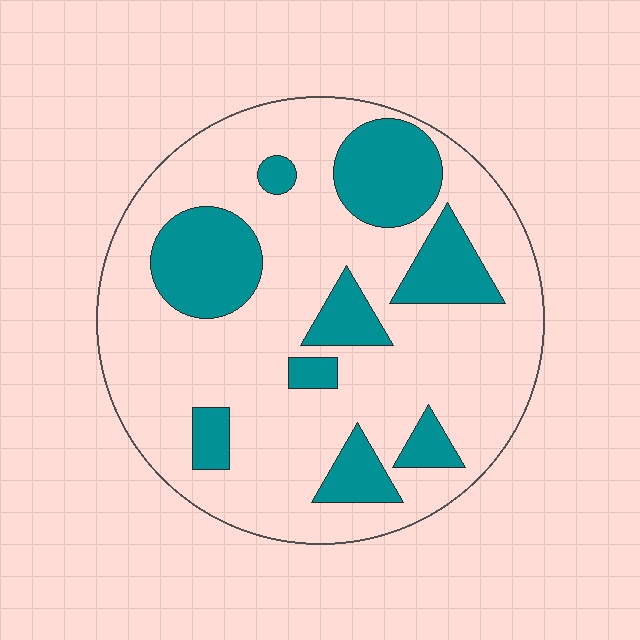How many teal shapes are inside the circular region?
9.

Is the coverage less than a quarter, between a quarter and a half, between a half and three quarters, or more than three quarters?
Between a quarter and a half.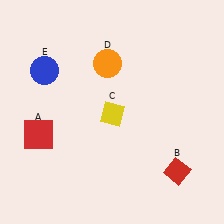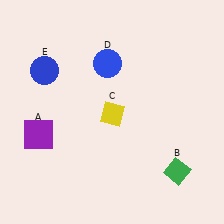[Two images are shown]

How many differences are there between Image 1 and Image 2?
There are 3 differences between the two images.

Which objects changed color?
A changed from red to purple. B changed from red to green. D changed from orange to blue.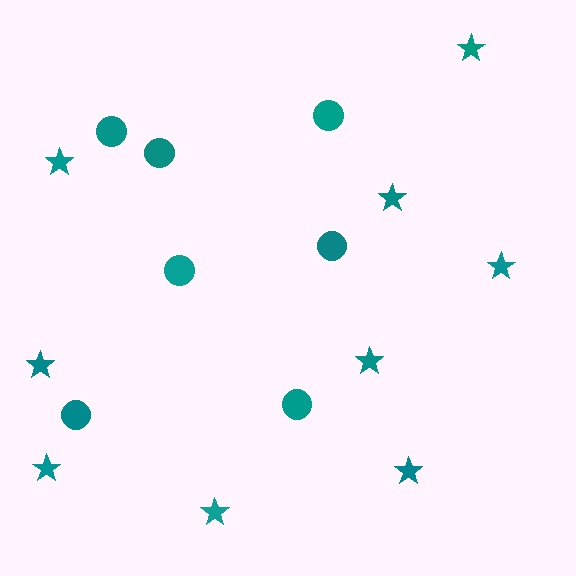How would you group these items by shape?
There are 2 groups: one group of circles (7) and one group of stars (9).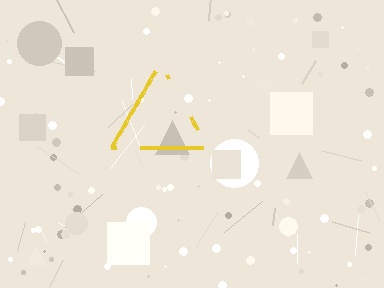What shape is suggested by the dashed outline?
The dashed outline suggests a triangle.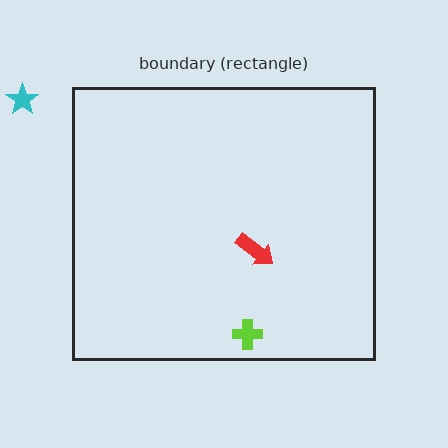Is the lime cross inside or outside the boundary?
Inside.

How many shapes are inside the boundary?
2 inside, 1 outside.